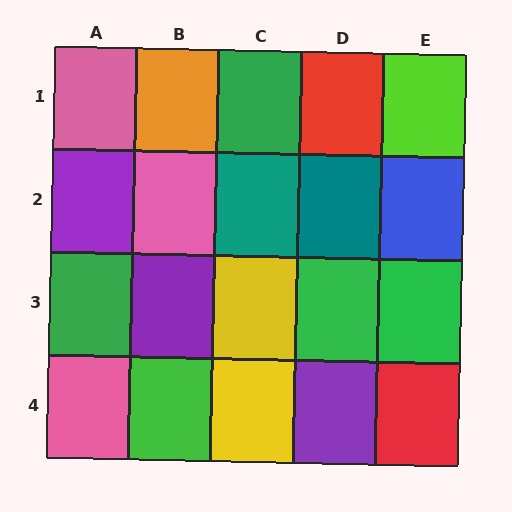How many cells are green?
5 cells are green.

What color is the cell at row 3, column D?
Green.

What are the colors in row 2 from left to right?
Purple, pink, teal, teal, blue.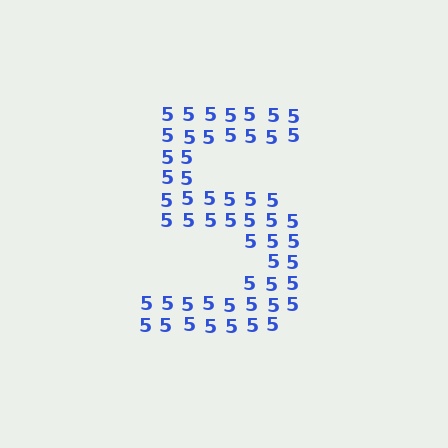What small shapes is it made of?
It is made of small digit 5's.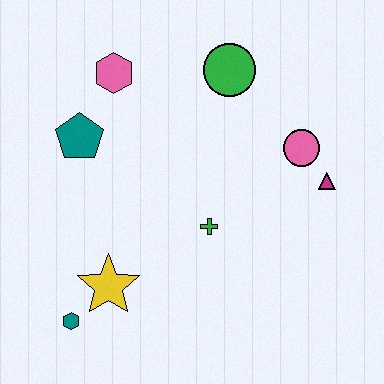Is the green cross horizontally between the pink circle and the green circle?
No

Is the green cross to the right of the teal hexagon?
Yes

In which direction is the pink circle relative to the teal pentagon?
The pink circle is to the right of the teal pentagon.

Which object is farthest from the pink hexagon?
The teal hexagon is farthest from the pink hexagon.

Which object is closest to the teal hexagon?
The yellow star is closest to the teal hexagon.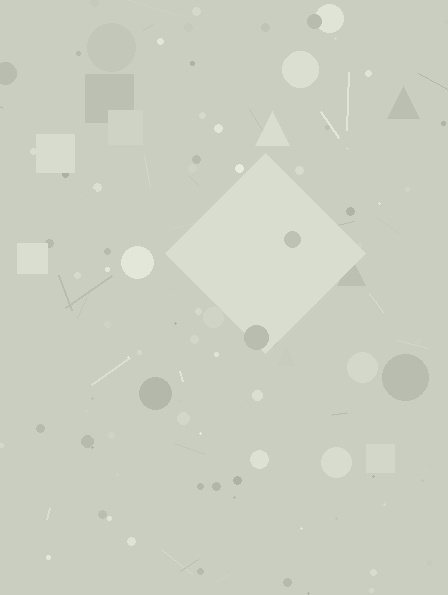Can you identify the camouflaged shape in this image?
The camouflaged shape is a diamond.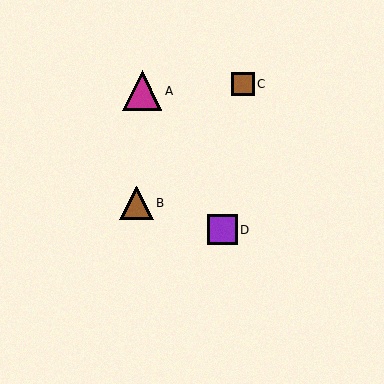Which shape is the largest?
The magenta triangle (labeled A) is the largest.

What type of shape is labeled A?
Shape A is a magenta triangle.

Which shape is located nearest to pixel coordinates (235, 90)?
The brown square (labeled C) at (243, 84) is nearest to that location.